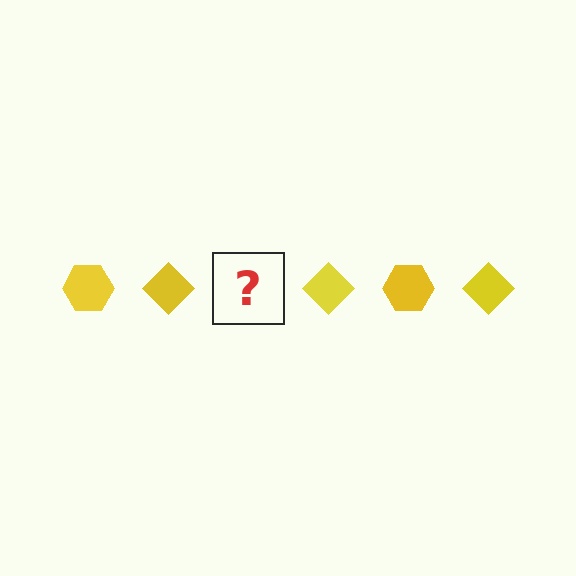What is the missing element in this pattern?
The missing element is a yellow hexagon.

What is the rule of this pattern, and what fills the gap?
The rule is that the pattern cycles through hexagon, diamond shapes in yellow. The gap should be filled with a yellow hexagon.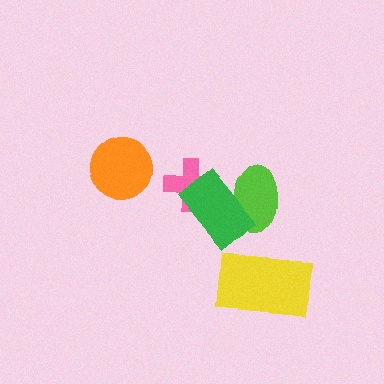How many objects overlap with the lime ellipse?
1 object overlaps with the lime ellipse.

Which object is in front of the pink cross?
The green rectangle is in front of the pink cross.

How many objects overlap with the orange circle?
0 objects overlap with the orange circle.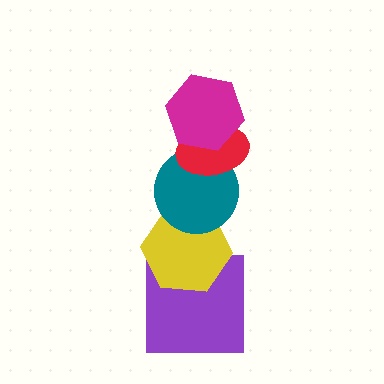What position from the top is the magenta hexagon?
The magenta hexagon is 1st from the top.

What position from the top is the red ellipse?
The red ellipse is 2nd from the top.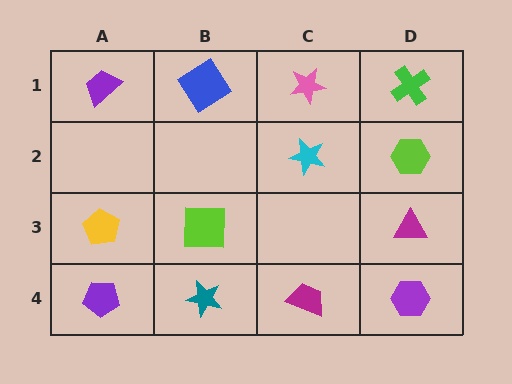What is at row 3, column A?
A yellow pentagon.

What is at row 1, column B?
A blue diamond.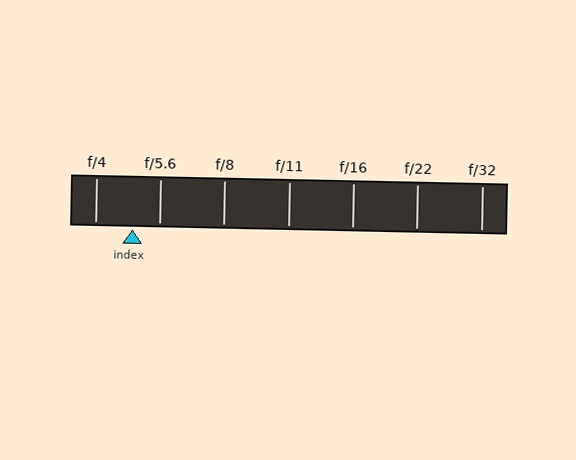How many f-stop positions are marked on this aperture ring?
There are 7 f-stop positions marked.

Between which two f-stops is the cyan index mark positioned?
The index mark is between f/4 and f/5.6.